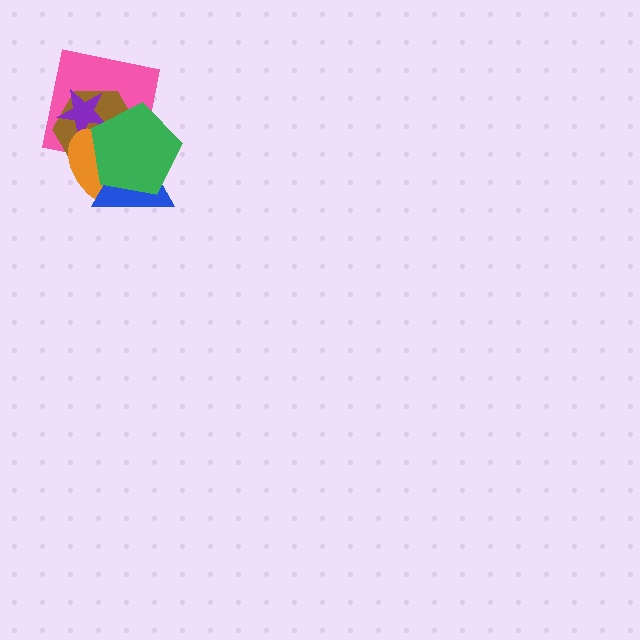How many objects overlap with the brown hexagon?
5 objects overlap with the brown hexagon.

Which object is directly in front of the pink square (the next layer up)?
The brown hexagon is directly in front of the pink square.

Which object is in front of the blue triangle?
The green pentagon is in front of the blue triangle.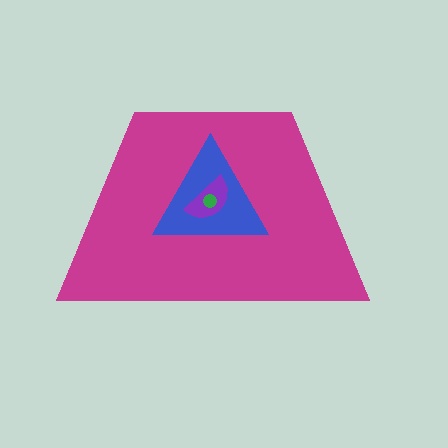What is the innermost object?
The green circle.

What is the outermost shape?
The magenta trapezoid.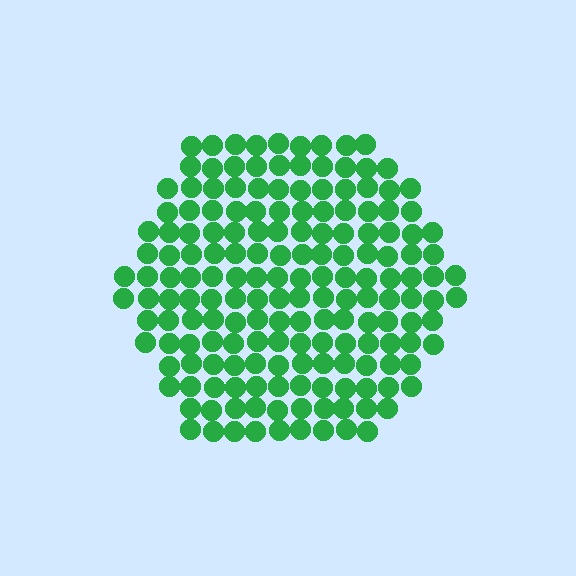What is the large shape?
The large shape is a hexagon.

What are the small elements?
The small elements are circles.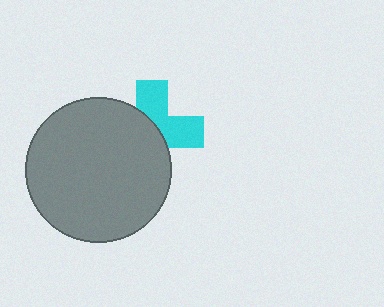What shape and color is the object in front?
The object in front is a gray circle.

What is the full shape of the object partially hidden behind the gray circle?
The partially hidden object is a cyan cross.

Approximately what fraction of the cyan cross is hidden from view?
Roughly 56% of the cyan cross is hidden behind the gray circle.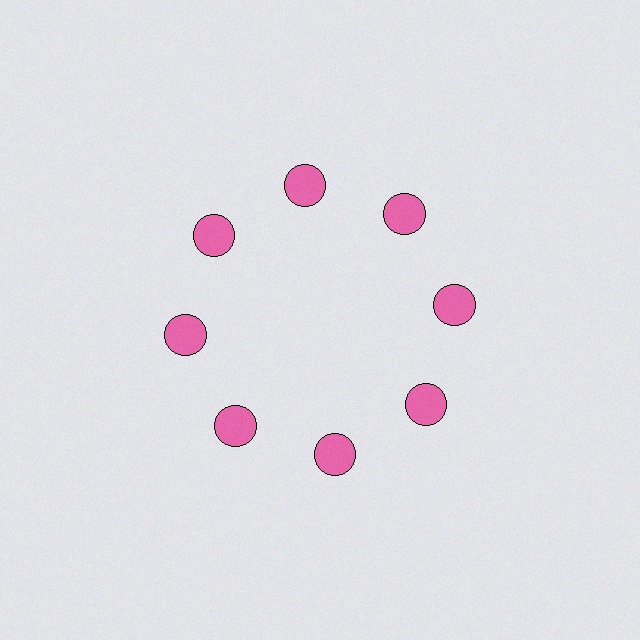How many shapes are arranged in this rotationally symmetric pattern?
There are 8 shapes, arranged in 8 groups of 1.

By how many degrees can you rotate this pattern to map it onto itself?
The pattern maps onto itself every 45 degrees of rotation.